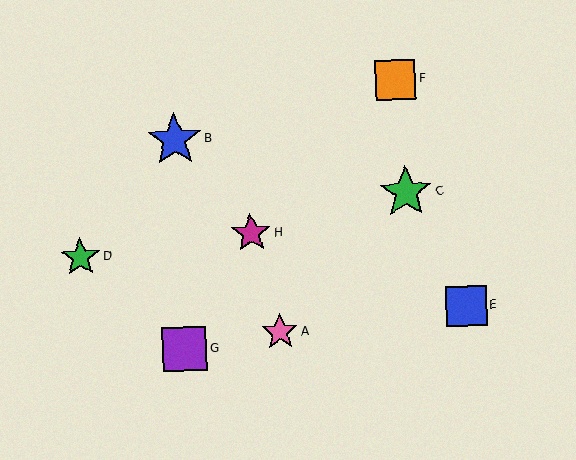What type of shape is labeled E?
Shape E is a blue square.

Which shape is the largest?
The blue star (labeled B) is the largest.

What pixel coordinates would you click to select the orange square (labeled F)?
Click at (395, 80) to select the orange square F.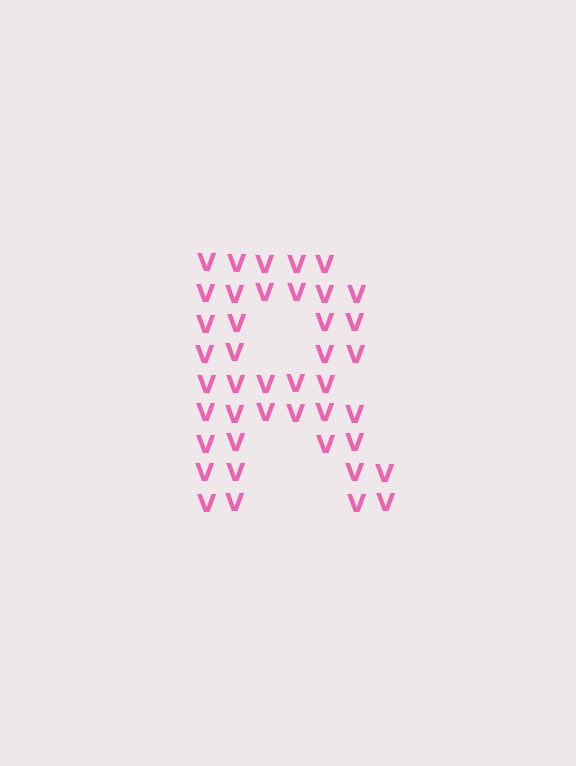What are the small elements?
The small elements are letter V's.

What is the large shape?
The large shape is the letter R.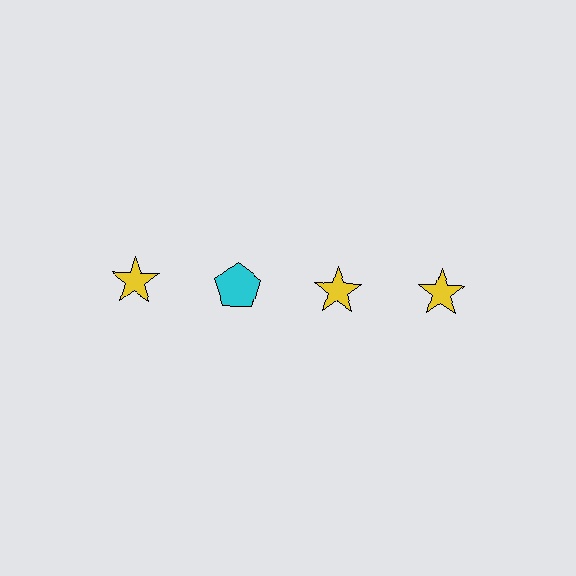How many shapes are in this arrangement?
There are 4 shapes arranged in a grid pattern.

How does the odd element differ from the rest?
It differs in both color (cyan instead of yellow) and shape (pentagon instead of star).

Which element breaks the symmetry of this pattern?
The cyan pentagon in the top row, second from left column breaks the symmetry. All other shapes are yellow stars.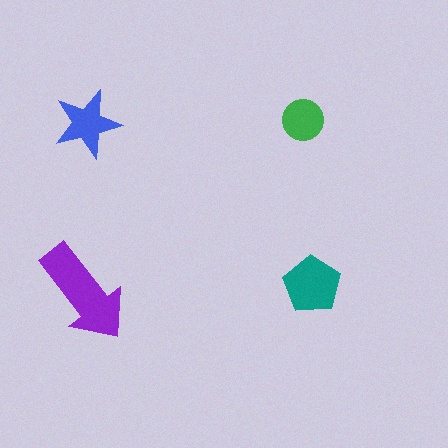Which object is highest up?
The green circle is topmost.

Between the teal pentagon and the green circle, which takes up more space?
The teal pentagon.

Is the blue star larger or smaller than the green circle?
Larger.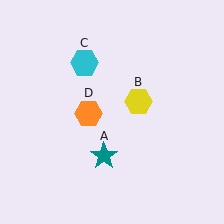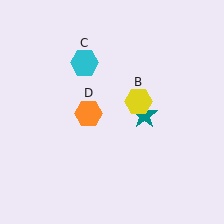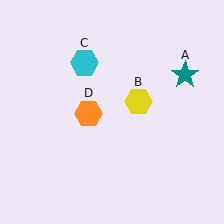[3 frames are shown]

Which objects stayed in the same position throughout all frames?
Yellow hexagon (object B) and cyan hexagon (object C) and orange hexagon (object D) remained stationary.